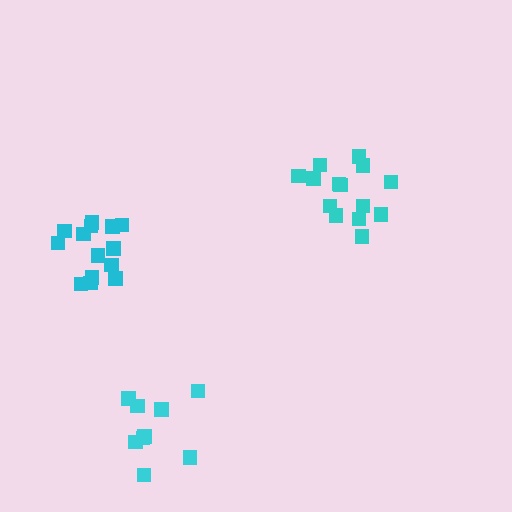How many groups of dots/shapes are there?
There are 3 groups.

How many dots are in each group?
Group 1: 14 dots, Group 2: 9 dots, Group 3: 14 dots (37 total).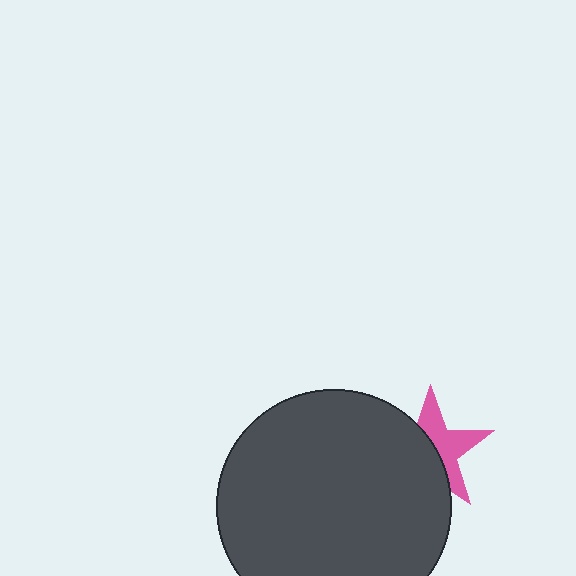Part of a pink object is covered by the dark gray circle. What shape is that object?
It is a star.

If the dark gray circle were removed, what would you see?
You would see the complete pink star.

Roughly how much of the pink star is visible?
About half of it is visible (roughly 48%).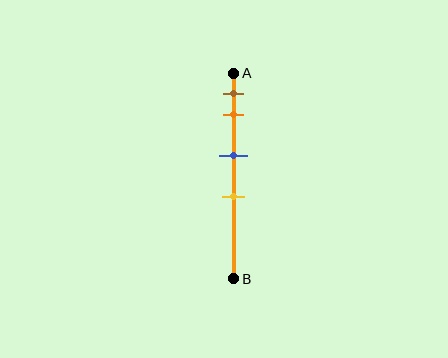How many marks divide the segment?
There are 4 marks dividing the segment.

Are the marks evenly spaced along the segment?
No, the marks are not evenly spaced.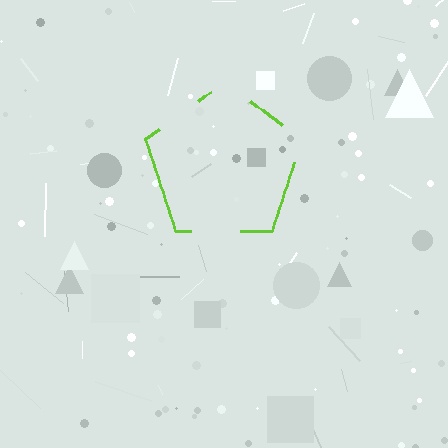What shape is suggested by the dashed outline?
The dashed outline suggests a pentagon.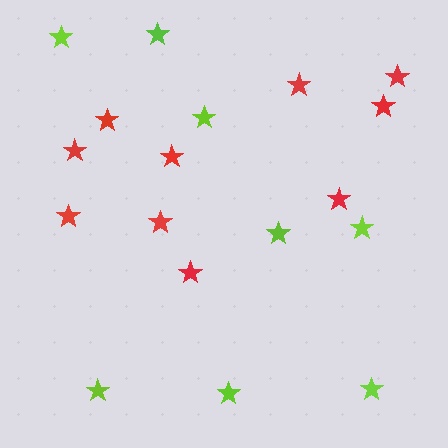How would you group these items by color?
There are 2 groups: one group of red stars (10) and one group of lime stars (8).